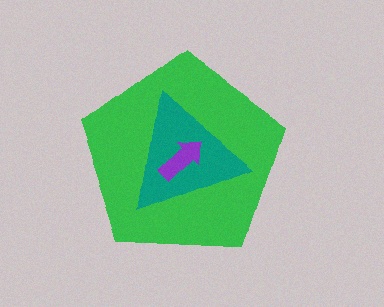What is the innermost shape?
The purple arrow.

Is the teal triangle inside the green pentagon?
Yes.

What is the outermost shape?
The green pentagon.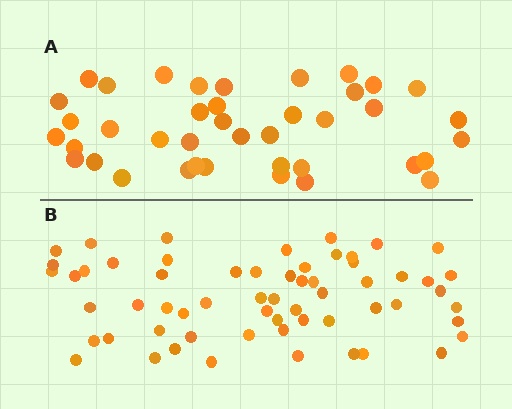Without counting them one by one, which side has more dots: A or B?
Region B (the bottom region) has more dots.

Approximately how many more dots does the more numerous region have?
Region B has approximately 20 more dots than region A.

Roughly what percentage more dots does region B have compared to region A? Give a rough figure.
About 50% more.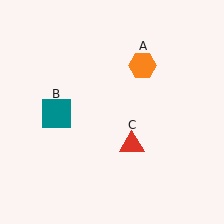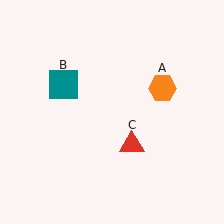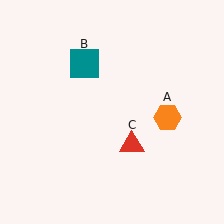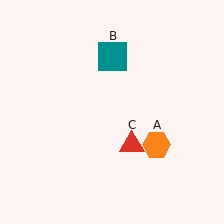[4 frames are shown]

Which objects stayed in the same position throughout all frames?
Red triangle (object C) remained stationary.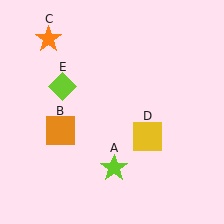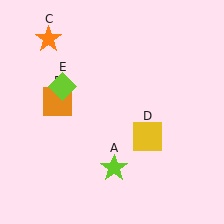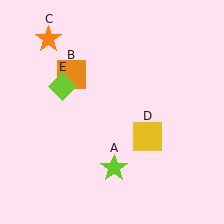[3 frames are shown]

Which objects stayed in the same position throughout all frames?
Lime star (object A) and orange star (object C) and yellow square (object D) and lime diamond (object E) remained stationary.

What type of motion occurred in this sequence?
The orange square (object B) rotated clockwise around the center of the scene.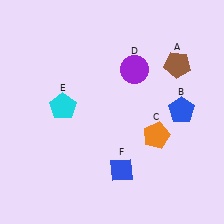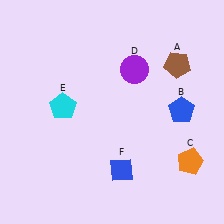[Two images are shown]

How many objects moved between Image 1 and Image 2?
1 object moved between the two images.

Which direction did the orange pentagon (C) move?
The orange pentagon (C) moved right.